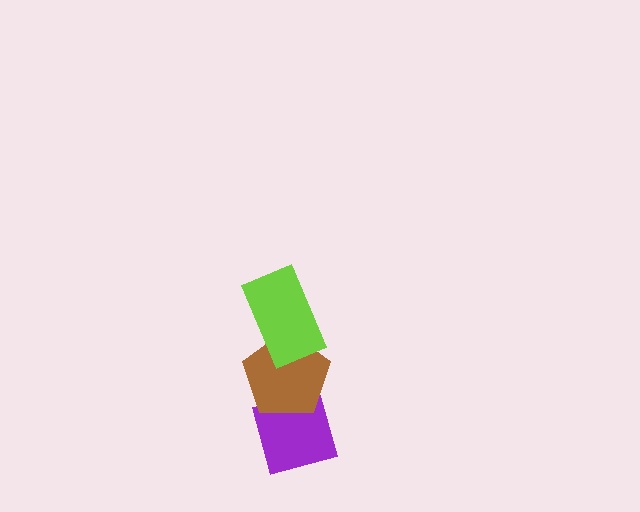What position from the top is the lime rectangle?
The lime rectangle is 1st from the top.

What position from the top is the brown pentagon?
The brown pentagon is 2nd from the top.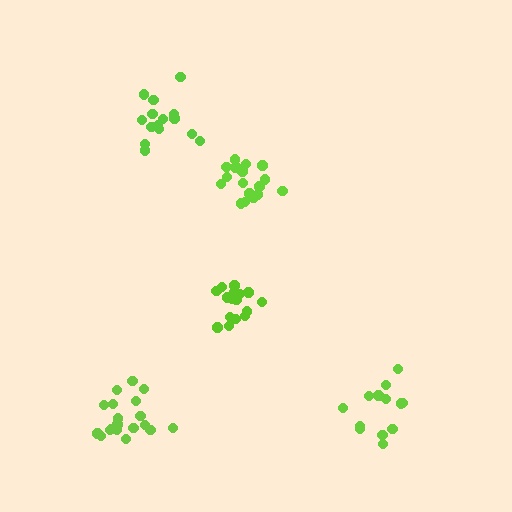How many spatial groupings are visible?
There are 5 spatial groupings.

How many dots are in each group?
Group 1: 13 dots, Group 2: 15 dots, Group 3: 17 dots, Group 4: 19 dots, Group 5: 18 dots (82 total).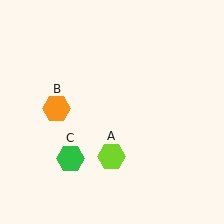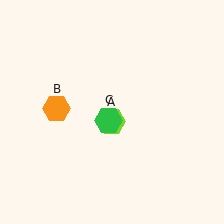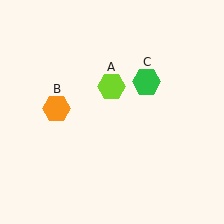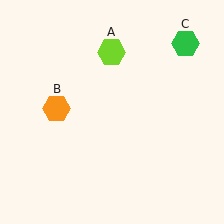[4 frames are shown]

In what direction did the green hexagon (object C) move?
The green hexagon (object C) moved up and to the right.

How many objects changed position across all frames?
2 objects changed position: lime hexagon (object A), green hexagon (object C).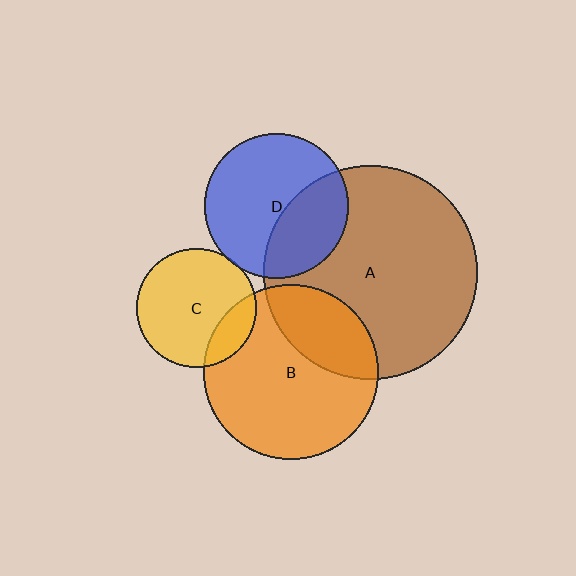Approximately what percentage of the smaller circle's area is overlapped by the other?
Approximately 30%.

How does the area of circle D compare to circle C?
Approximately 1.5 times.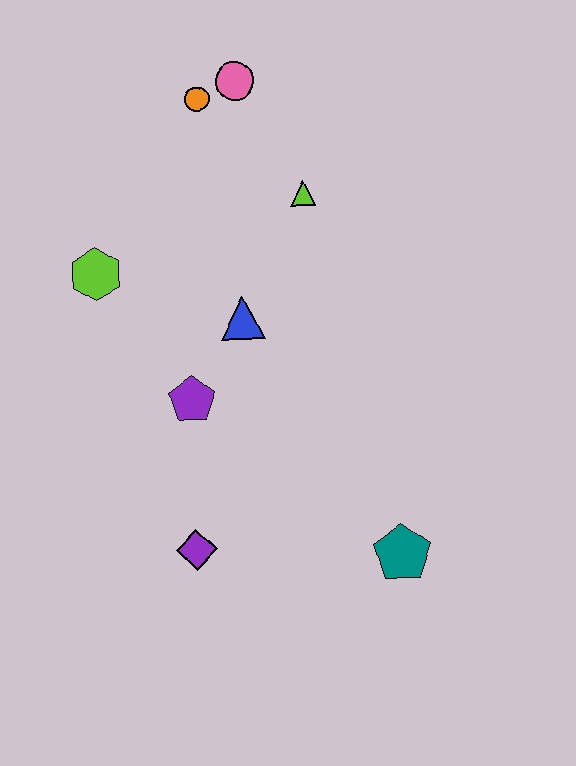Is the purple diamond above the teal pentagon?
Yes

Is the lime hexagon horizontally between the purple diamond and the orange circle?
No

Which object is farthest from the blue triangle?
The teal pentagon is farthest from the blue triangle.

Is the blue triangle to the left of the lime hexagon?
No